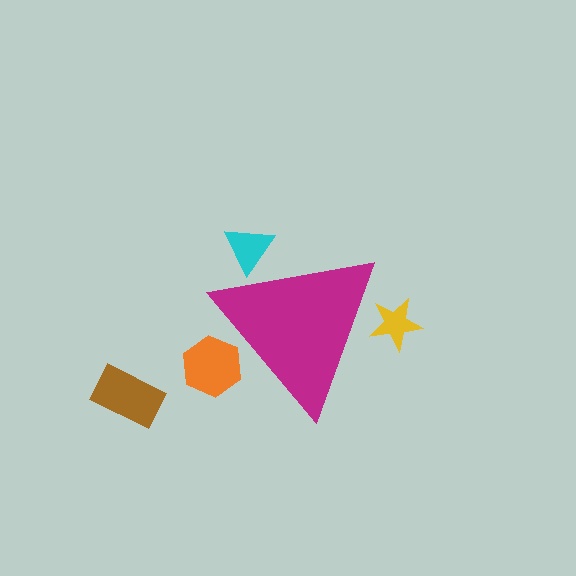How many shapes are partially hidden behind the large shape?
3 shapes are partially hidden.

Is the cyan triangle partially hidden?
Yes, the cyan triangle is partially hidden behind the magenta triangle.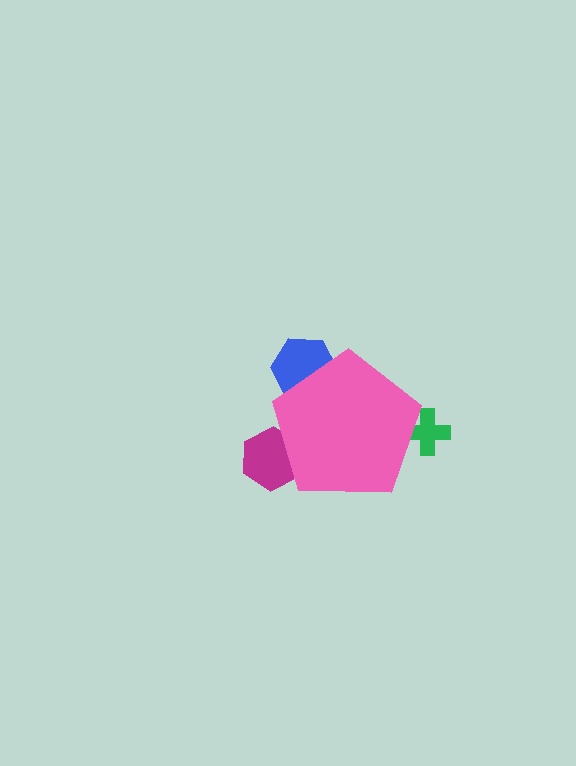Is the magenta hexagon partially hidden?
Yes, the magenta hexagon is partially hidden behind the pink pentagon.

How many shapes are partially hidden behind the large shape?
3 shapes are partially hidden.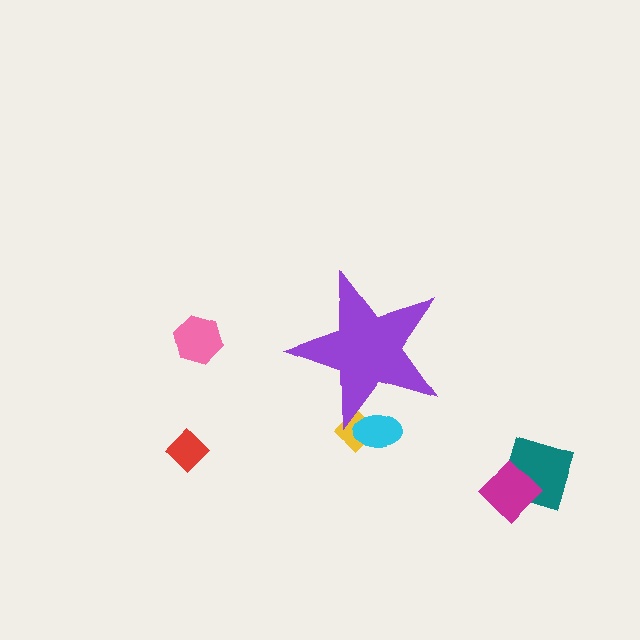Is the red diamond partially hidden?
No, the red diamond is fully visible.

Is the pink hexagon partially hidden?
No, the pink hexagon is fully visible.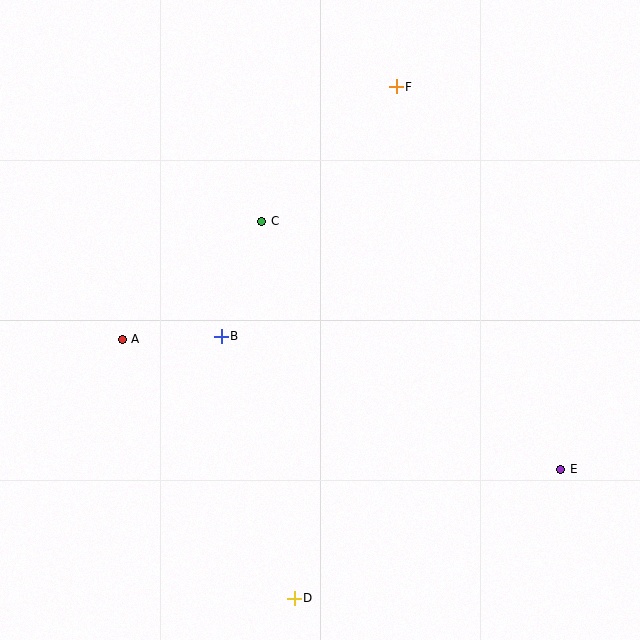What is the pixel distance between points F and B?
The distance between F and B is 305 pixels.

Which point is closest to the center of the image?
Point B at (221, 336) is closest to the center.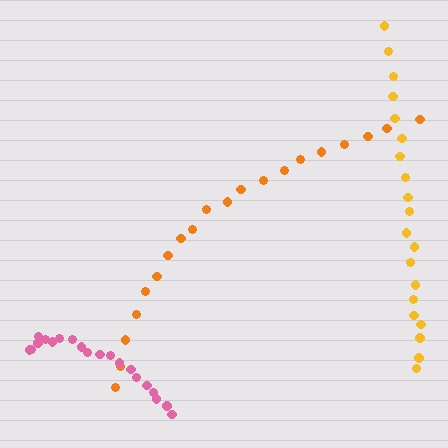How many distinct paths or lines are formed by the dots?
There are 3 distinct paths.